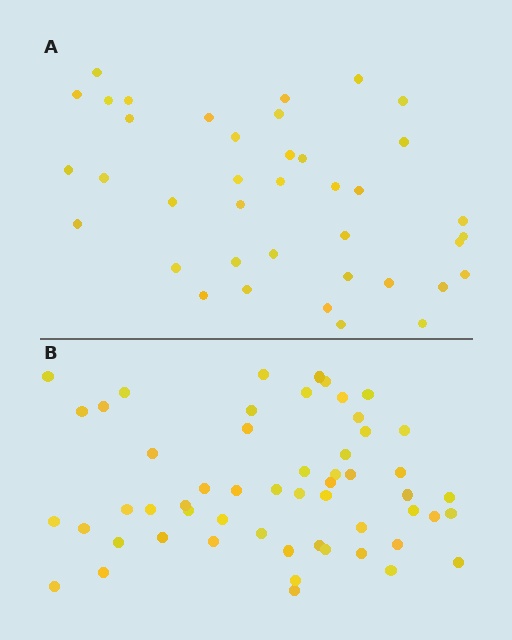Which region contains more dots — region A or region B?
Region B (the bottom region) has more dots.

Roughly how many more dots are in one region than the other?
Region B has approximately 15 more dots than region A.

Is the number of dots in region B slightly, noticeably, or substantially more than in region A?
Region B has noticeably more, but not dramatically so. The ratio is roughly 1.4 to 1.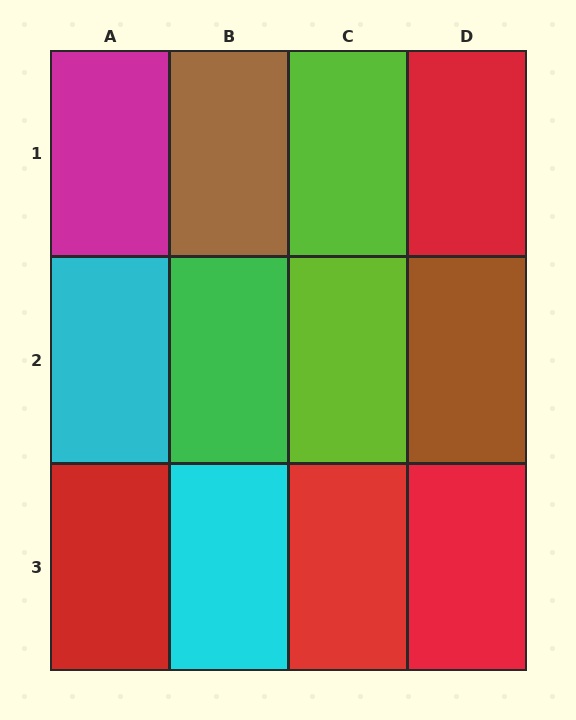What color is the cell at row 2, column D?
Brown.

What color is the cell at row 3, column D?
Red.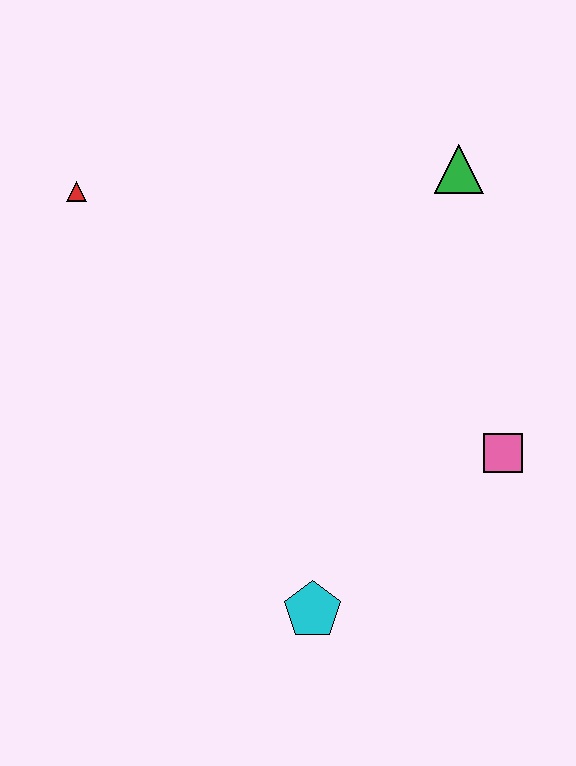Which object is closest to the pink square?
The cyan pentagon is closest to the pink square.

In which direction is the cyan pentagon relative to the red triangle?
The cyan pentagon is below the red triangle.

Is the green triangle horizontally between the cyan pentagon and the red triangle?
No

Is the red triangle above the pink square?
Yes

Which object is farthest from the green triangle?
The cyan pentagon is farthest from the green triangle.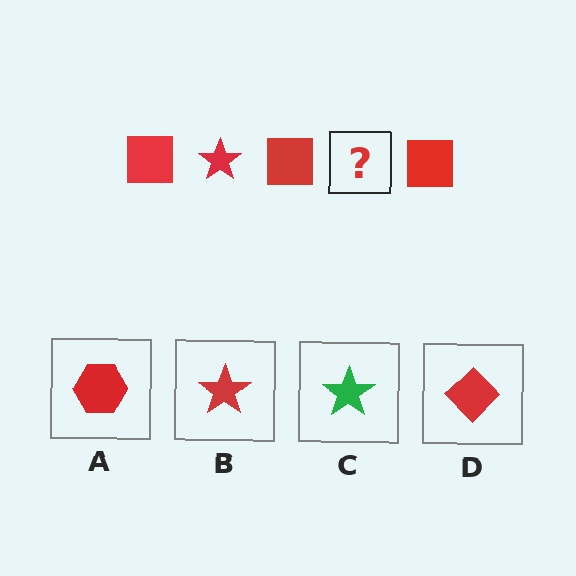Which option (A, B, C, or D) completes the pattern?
B.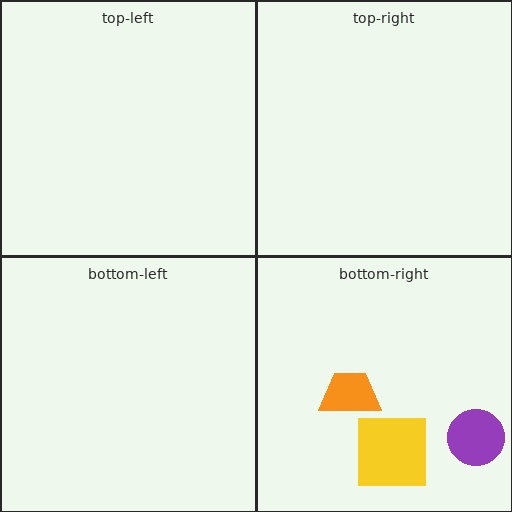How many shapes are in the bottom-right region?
3.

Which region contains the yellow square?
The bottom-right region.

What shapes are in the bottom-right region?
The yellow square, the purple circle, the orange trapezoid.